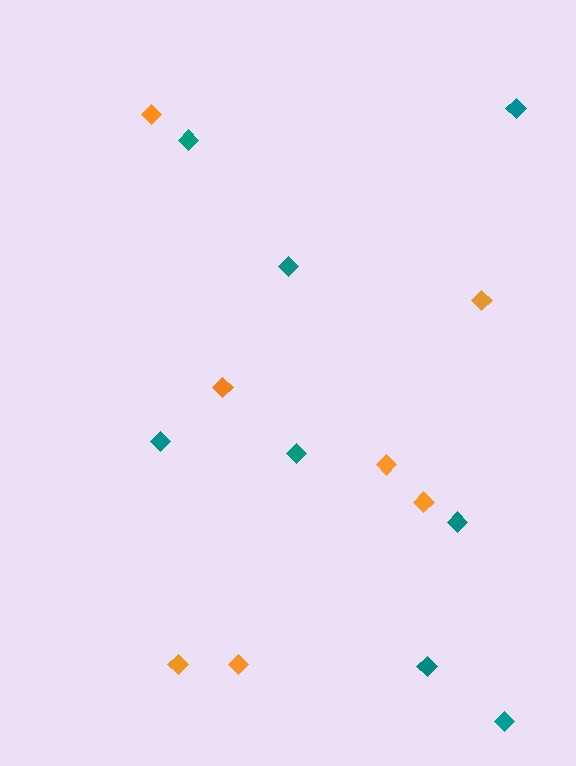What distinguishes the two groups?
There are 2 groups: one group of orange diamonds (7) and one group of teal diamonds (8).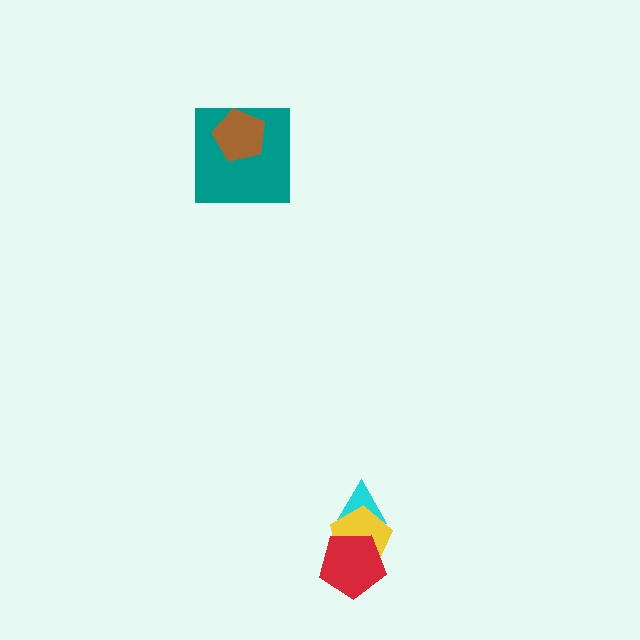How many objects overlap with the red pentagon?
2 objects overlap with the red pentagon.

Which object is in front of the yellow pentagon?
The red pentagon is in front of the yellow pentagon.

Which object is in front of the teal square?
The brown pentagon is in front of the teal square.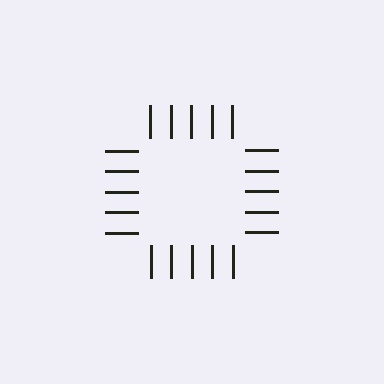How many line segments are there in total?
20 — 5 along each of the 4 edges.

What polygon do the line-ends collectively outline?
An illusory square — the line segments terminate on its edges but no continuous stroke is drawn.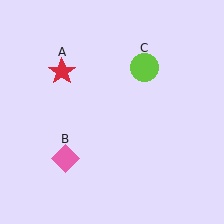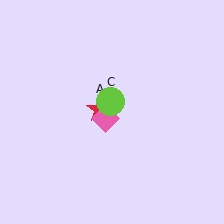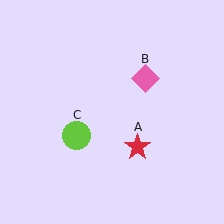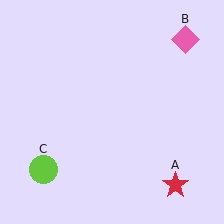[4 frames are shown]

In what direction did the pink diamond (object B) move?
The pink diamond (object B) moved up and to the right.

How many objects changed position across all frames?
3 objects changed position: red star (object A), pink diamond (object B), lime circle (object C).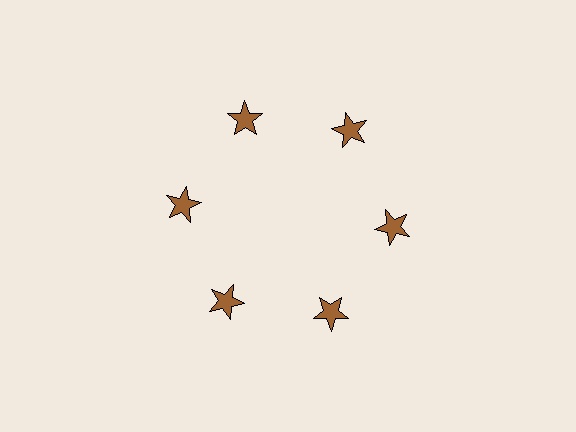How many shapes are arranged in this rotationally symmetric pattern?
There are 6 shapes, arranged in 6 groups of 1.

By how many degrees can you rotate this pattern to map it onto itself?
The pattern maps onto itself every 60 degrees of rotation.